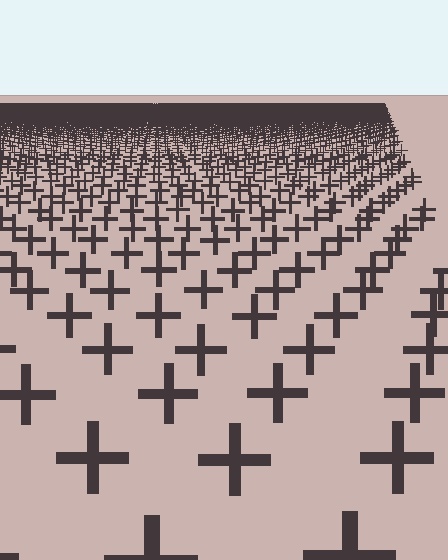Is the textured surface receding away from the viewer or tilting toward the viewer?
The surface is receding away from the viewer. Texture elements get smaller and denser toward the top.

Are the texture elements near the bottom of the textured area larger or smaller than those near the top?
Larger. Near the bottom, elements are closer to the viewer and appear at a bigger on-screen size.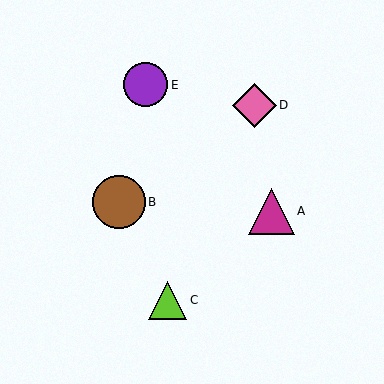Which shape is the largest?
The brown circle (labeled B) is the largest.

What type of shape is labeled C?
Shape C is a lime triangle.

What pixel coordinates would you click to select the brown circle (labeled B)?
Click at (119, 202) to select the brown circle B.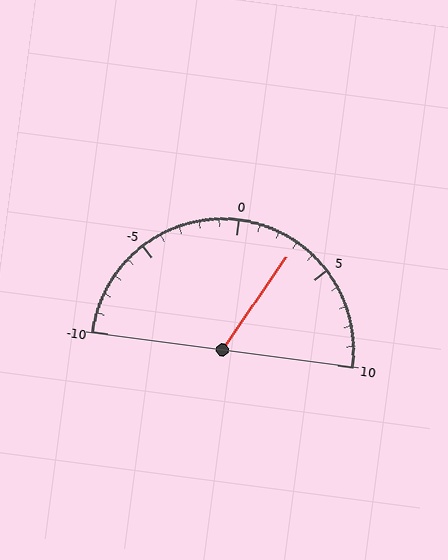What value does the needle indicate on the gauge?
The needle indicates approximately 3.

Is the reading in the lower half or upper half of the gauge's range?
The reading is in the upper half of the range (-10 to 10).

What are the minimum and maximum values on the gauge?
The gauge ranges from -10 to 10.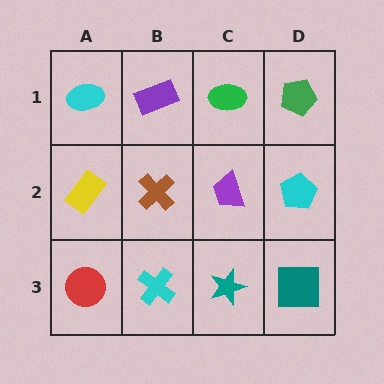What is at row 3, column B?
A cyan cross.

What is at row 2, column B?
A brown cross.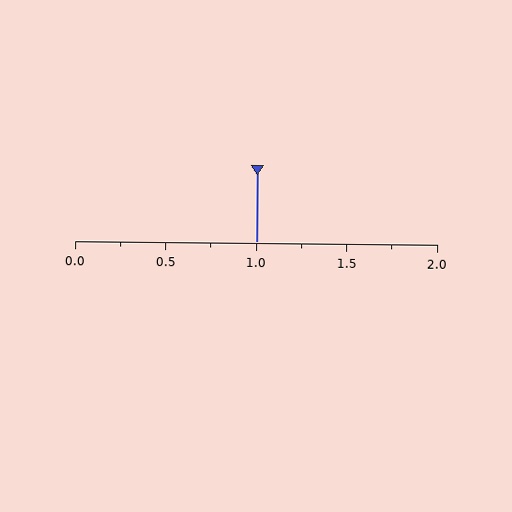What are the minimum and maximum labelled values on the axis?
The axis runs from 0.0 to 2.0.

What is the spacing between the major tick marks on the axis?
The major ticks are spaced 0.5 apart.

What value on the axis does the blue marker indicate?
The marker indicates approximately 1.